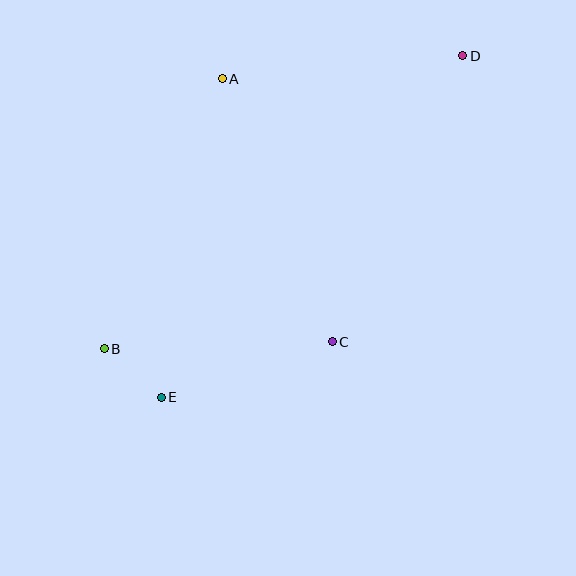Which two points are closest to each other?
Points B and E are closest to each other.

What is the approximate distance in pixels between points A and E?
The distance between A and E is approximately 324 pixels.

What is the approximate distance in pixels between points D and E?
The distance between D and E is approximately 456 pixels.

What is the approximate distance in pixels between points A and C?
The distance between A and C is approximately 285 pixels.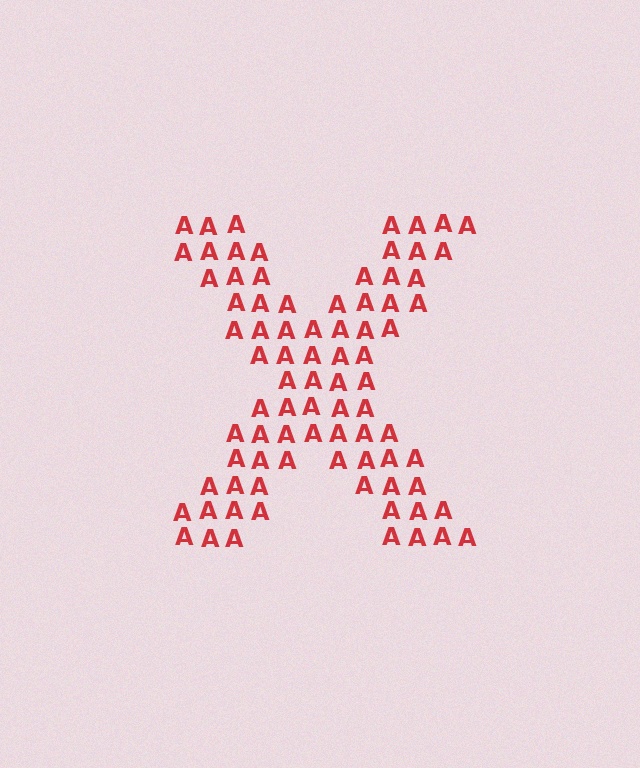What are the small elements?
The small elements are letter A's.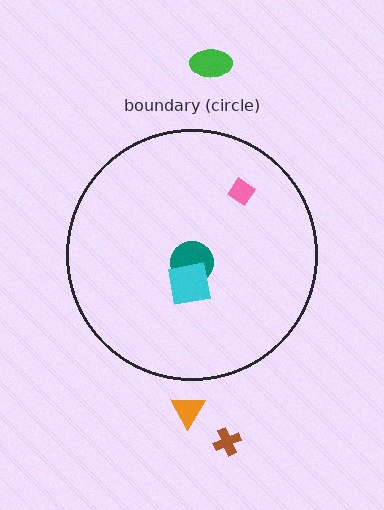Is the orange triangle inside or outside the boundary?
Outside.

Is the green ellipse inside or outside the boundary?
Outside.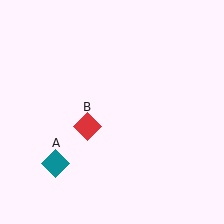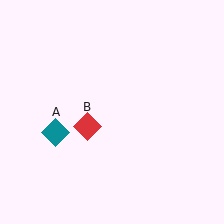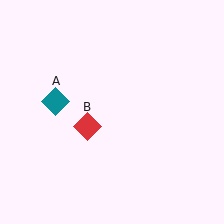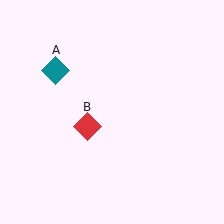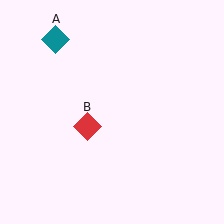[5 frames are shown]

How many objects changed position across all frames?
1 object changed position: teal diamond (object A).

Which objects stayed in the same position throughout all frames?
Red diamond (object B) remained stationary.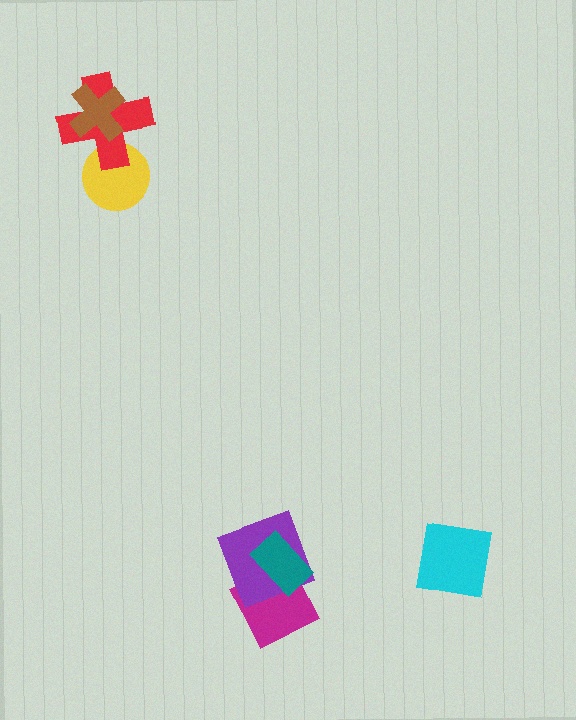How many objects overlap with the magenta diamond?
2 objects overlap with the magenta diamond.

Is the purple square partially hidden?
Yes, it is partially covered by another shape.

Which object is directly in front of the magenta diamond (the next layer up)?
The purple square is directly in front of the magenta diamond.